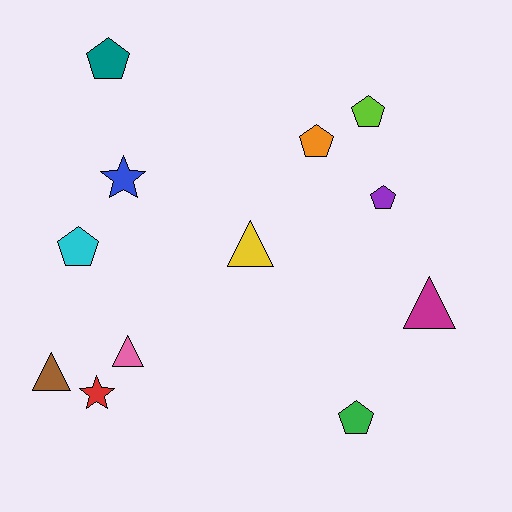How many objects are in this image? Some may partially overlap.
There are 12 objects.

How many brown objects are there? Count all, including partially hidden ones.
There is 1 brown object.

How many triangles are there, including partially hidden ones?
There are 4 triangles.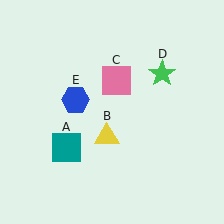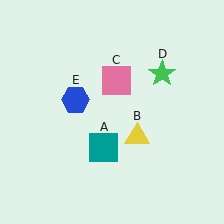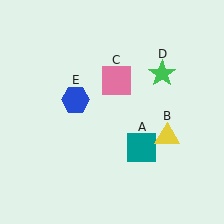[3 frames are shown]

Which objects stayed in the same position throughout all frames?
Pink square (object C) and green star (object D) and blue hexagon (object E) remained stationary.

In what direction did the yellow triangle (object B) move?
The yellow triangle (object B) moved right.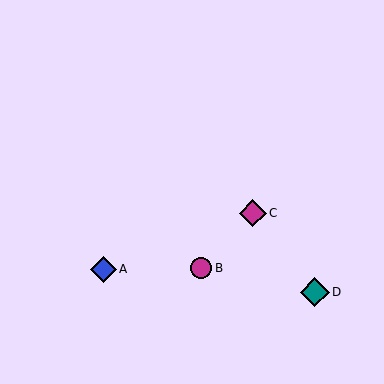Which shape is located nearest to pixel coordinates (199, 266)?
The magenta circle (labeled B) at (201, 268) is nearest to that location.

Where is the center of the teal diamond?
The center of the teal diamond is at (315, 292).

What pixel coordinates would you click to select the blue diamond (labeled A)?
Click at (103, 269) to select the blue diamond A.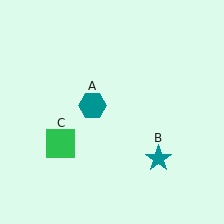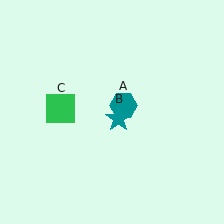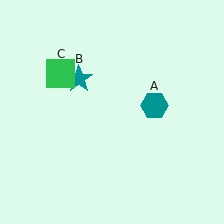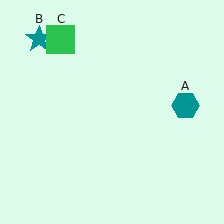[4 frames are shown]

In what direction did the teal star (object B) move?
The teal star (object B) moved up and to the left.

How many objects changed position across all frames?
3 objects changed position: teal hexagon (object A), teal star (object B), green square (object C).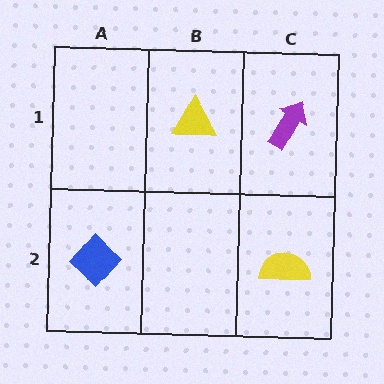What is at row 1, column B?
A yellow triangle.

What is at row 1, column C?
A purple arrow.